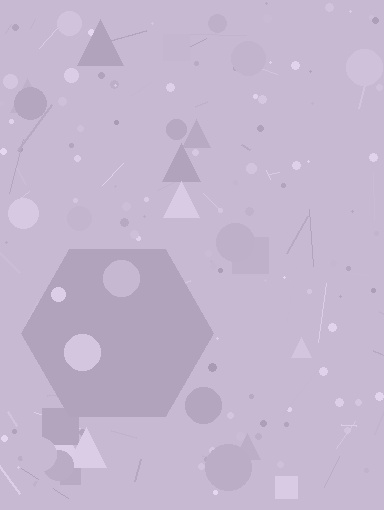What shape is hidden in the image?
A hexagon is hidden in the image.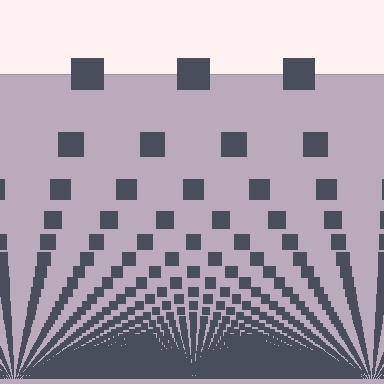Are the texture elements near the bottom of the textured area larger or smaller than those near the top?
Smaller. The gradient is inverted — elements near the bottom are smaller and denser.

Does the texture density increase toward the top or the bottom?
Density increases toward the bottom.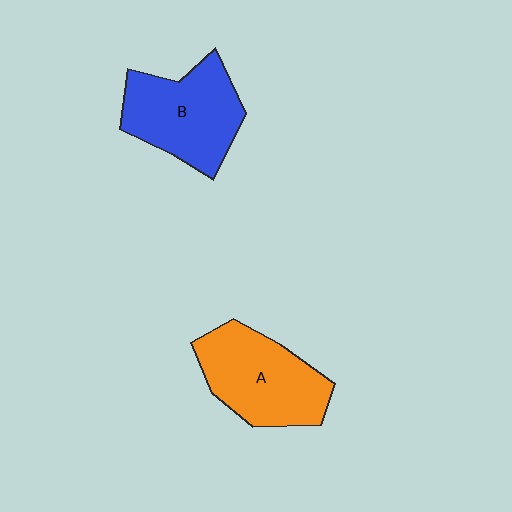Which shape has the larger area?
Shape A (orange).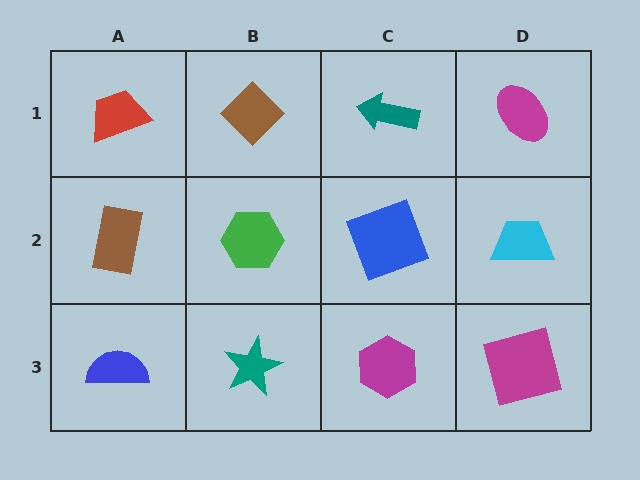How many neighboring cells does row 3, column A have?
2.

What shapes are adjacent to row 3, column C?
A blue square (row 2, column C), a teal star (row 3, column B), a magenta square (row 3, column D).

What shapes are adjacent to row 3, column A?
A brown rectangle (row 2, column A), a teal star (row 3, column B).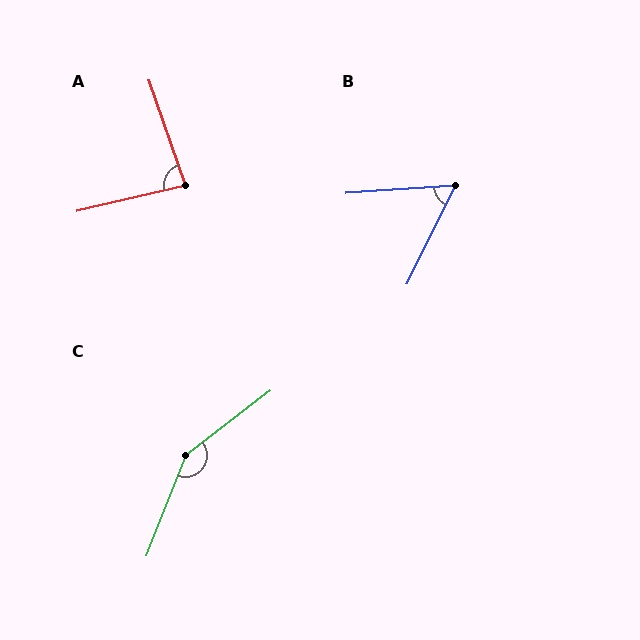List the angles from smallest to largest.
B (60°), A (84°), C (149°).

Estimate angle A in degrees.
Approximately 84 degrees.